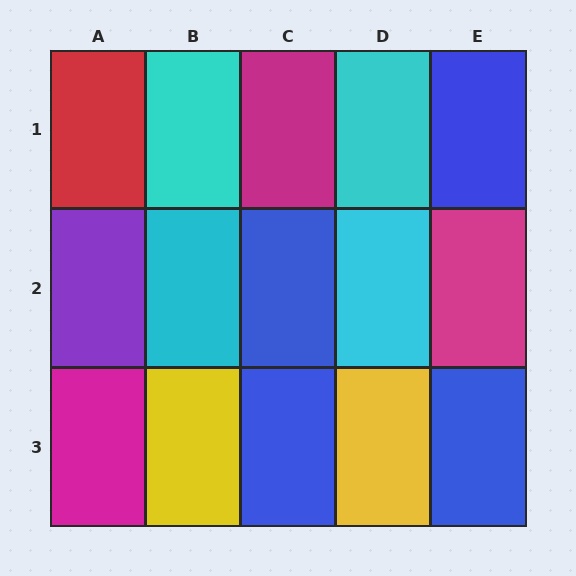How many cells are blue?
4 cells are blue.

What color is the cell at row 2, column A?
Purple.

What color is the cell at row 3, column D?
Yellow.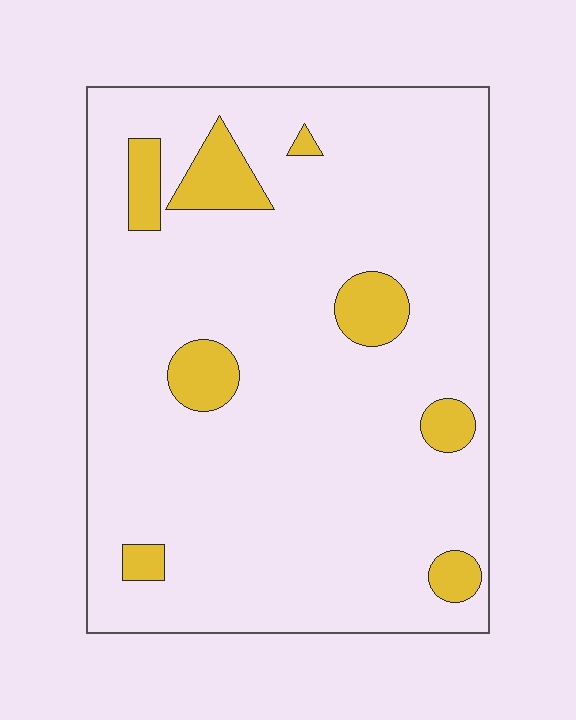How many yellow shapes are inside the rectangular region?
8.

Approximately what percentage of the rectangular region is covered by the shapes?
Approximately 10%.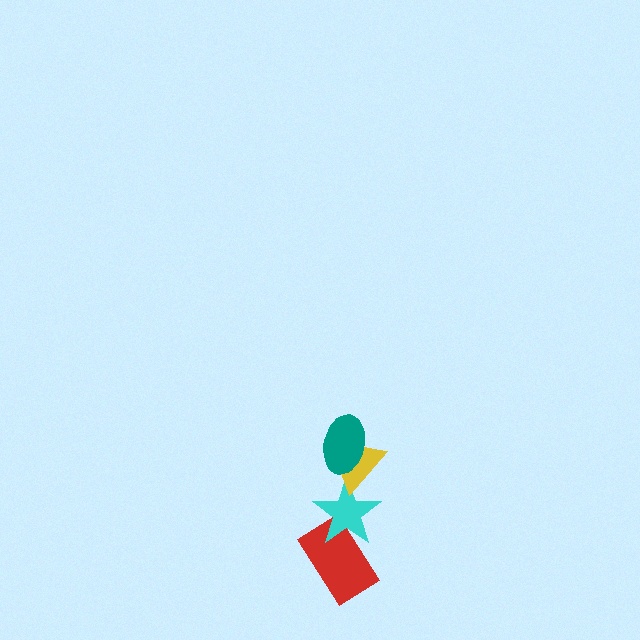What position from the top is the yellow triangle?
The yellow triangle is 2nd from the top.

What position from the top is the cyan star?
The cyan star is 3rd from the top.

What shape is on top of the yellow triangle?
The teal ellipse is on top of the yellow triangle.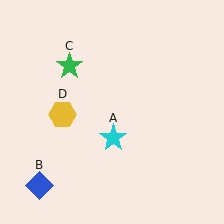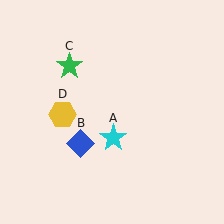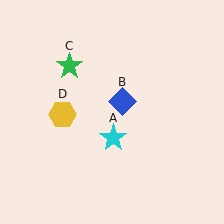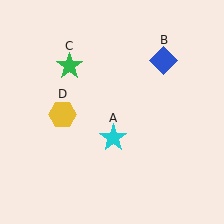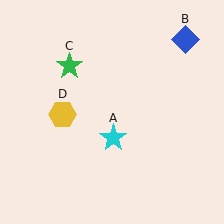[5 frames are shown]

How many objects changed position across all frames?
1 object changed position: blue diamond (object B).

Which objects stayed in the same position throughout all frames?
Cyan star (object A) and green star (object C) and yellow hexagon (object D) remained stationary.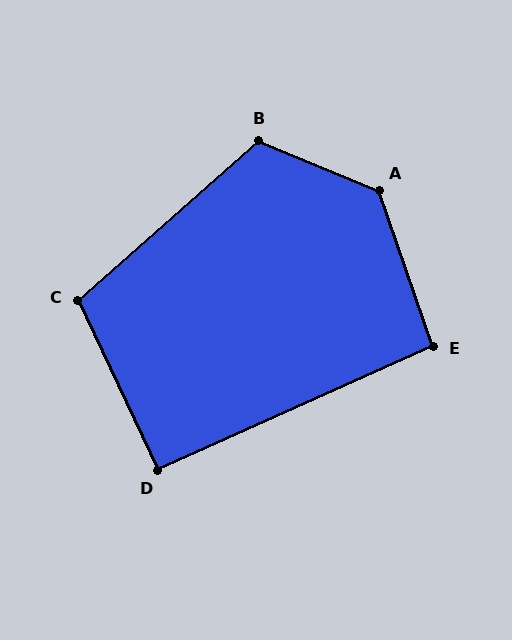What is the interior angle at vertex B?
Approximately 116 degrees (obtuse).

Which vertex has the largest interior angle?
A, at approximately 131 degrees.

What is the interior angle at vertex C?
Approximately 106 degrees (obtuse).